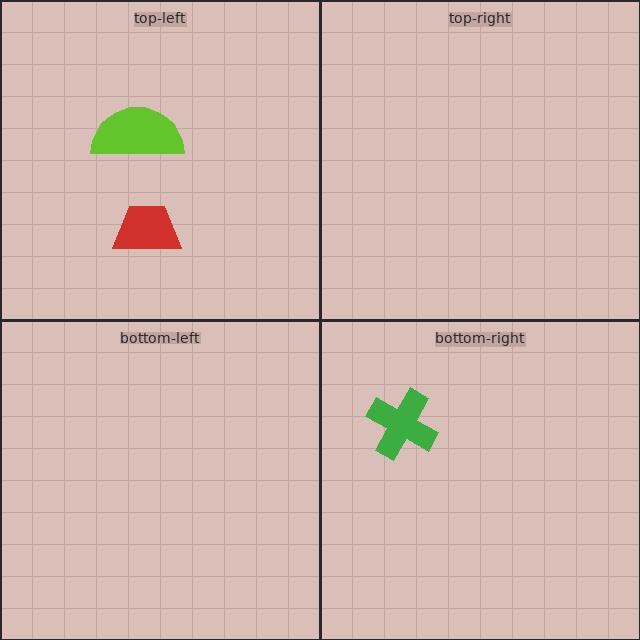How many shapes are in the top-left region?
2.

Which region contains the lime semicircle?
The top-left region.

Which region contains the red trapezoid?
The top-left region.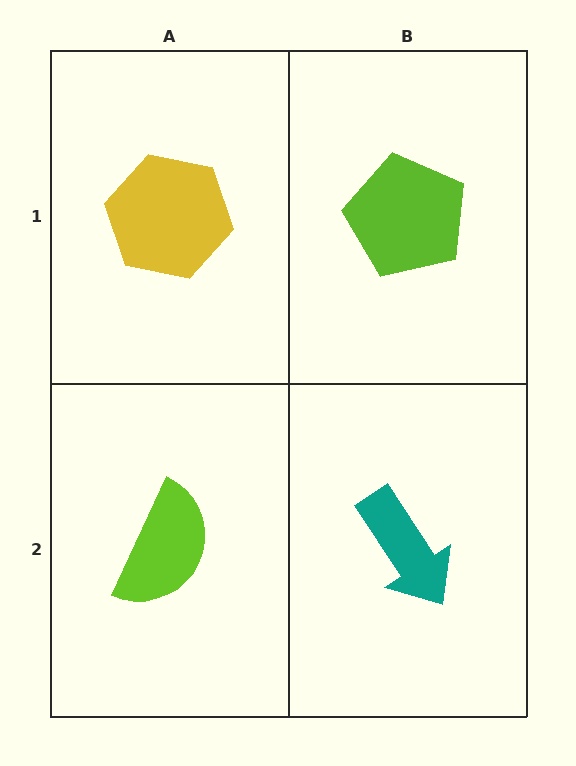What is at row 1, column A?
A yellow hexagon.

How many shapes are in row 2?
2 shapes.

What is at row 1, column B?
A lime pentagon.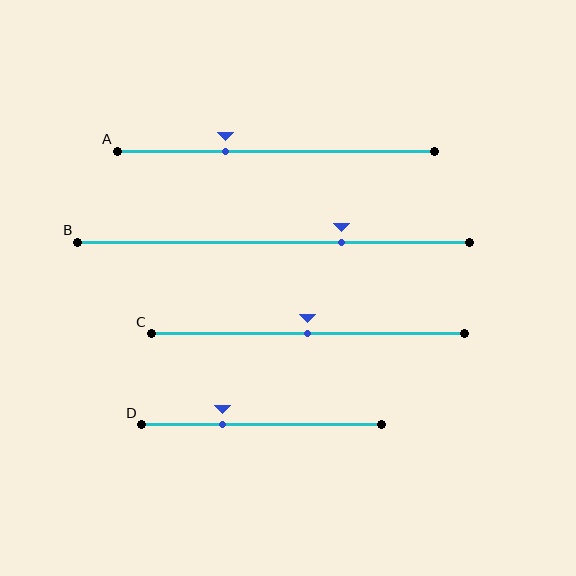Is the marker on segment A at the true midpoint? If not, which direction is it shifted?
No, the marker on segment A is shifted to the left by about 16% of the segment length.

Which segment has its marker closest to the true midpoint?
Segment C has its marker closest to the true midpoint.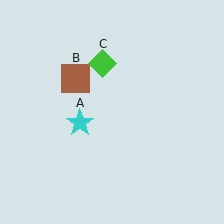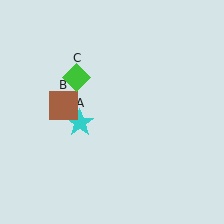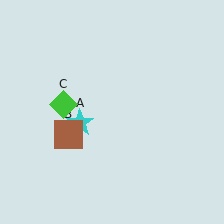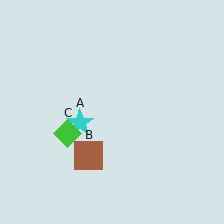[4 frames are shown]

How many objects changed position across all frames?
2 objects changed position: brown square (object B), green diamond (object C).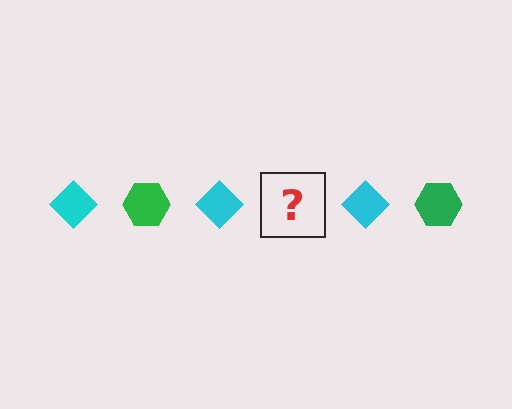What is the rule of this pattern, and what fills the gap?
The rule is that the pattern alternates between cyan diamond and green hexagon. The gap should be filled with a green hexagon.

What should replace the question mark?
The question mark should be replaced with a green hexagon.